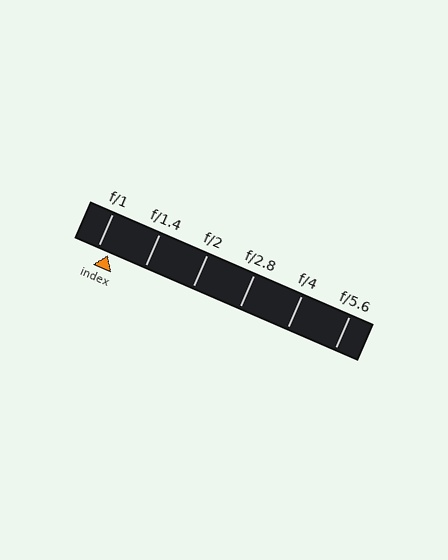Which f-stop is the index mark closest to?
The index mark is closest to f/1.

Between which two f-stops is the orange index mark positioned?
The index mark is between f/1 and f/1.4.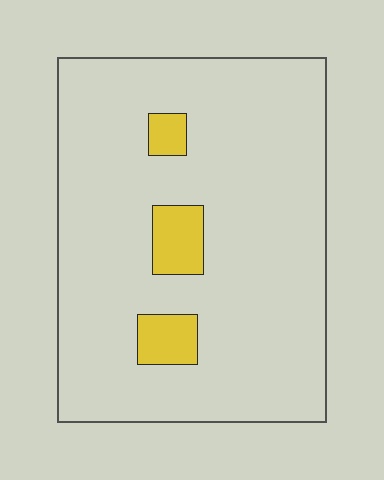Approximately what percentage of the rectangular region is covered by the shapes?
Approximately 10%.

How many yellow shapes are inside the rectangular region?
3.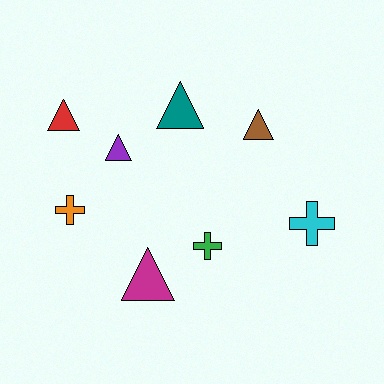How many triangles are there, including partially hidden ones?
There are 5 triangles.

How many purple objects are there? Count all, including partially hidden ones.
There is 1 purple object.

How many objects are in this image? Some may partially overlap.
There are 8 objects.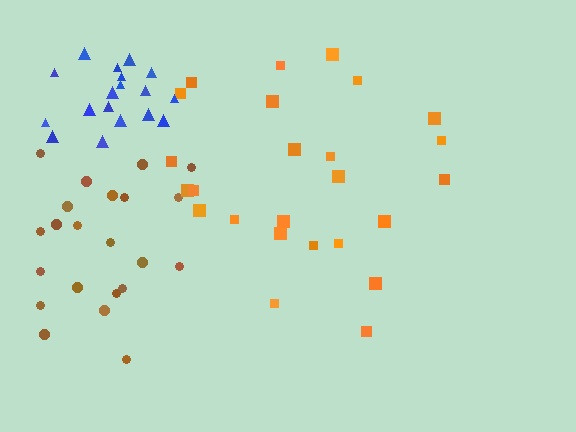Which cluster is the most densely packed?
Blue.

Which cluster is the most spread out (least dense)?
Orange.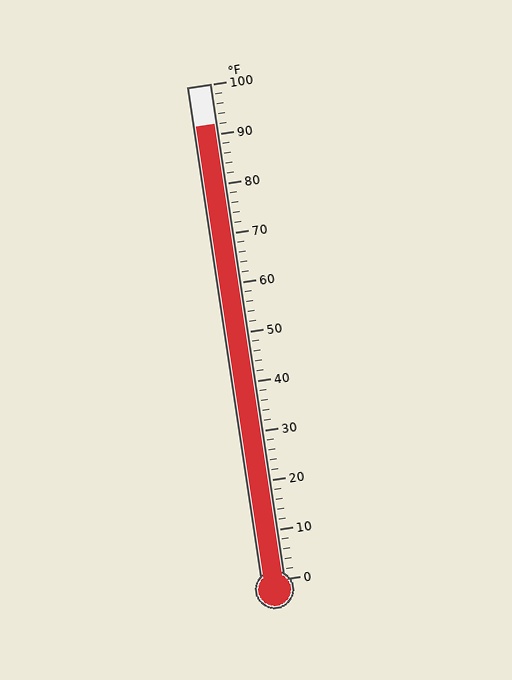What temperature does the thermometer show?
The thermometer shows approximately 92°F.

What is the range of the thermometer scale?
The thermometer scale ranges from 0°F to 100°F.